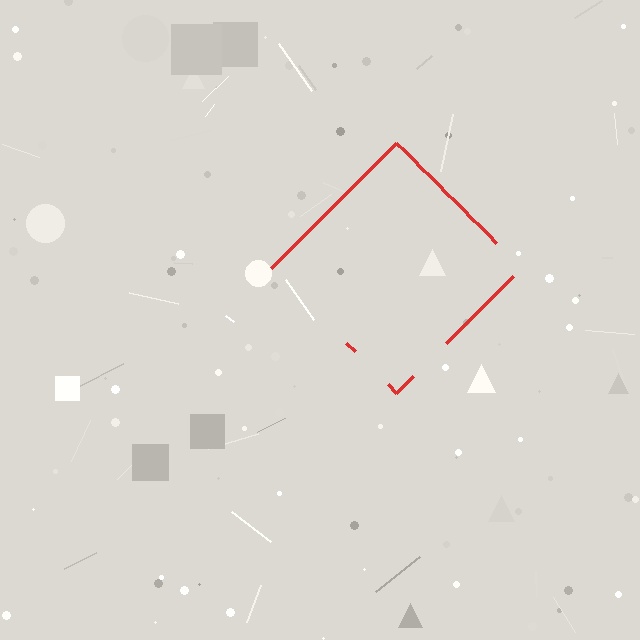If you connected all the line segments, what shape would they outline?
They would outline a diamond.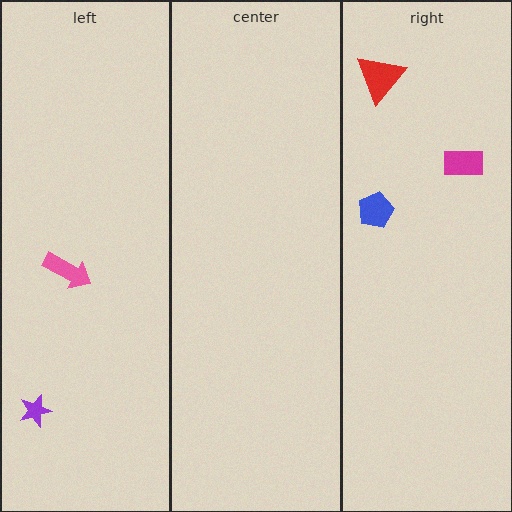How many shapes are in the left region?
2.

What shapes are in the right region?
The red triangle, the magenta rectangle, the blue pentagon.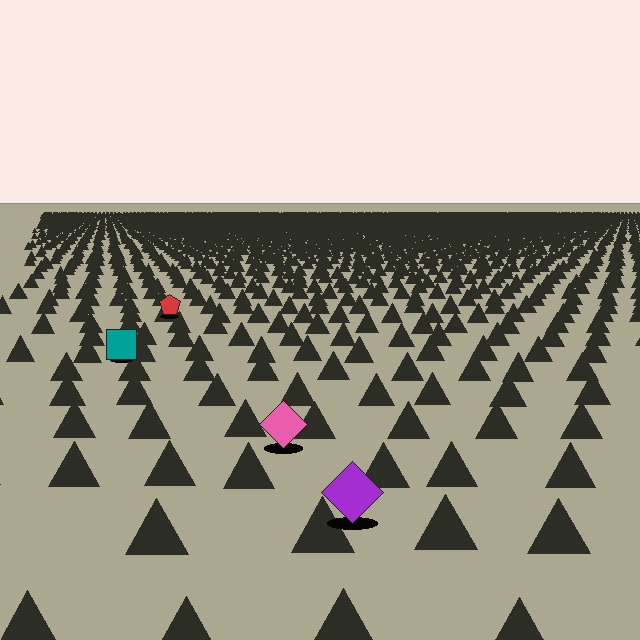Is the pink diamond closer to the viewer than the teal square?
Yes. The pink diamond is closer — you can tell from the texture gradient: the ground texture is coarser near it.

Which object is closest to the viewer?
The purple diamond is closest. The texture marks near it are larger and more spread out.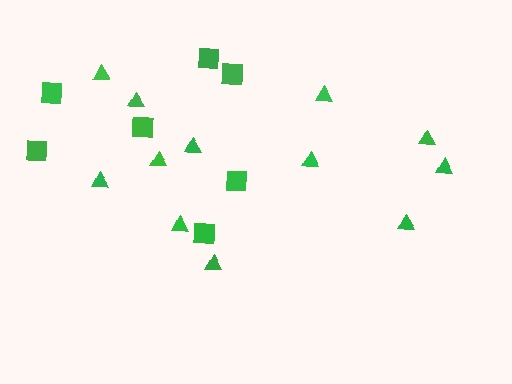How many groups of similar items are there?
There are 2 groups: one group of triangles (12) and one group of squares (7).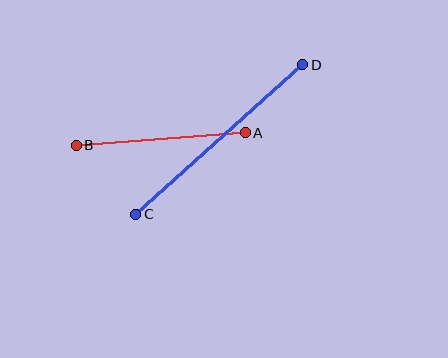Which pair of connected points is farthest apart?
Points C and D are farthest apart.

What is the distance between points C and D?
The distance is approximately 224 pixels.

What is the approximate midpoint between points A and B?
The midpoint is at approximately (161, 139) pixels.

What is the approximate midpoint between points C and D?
The midpoint is at approximately (219, 140) pixels.